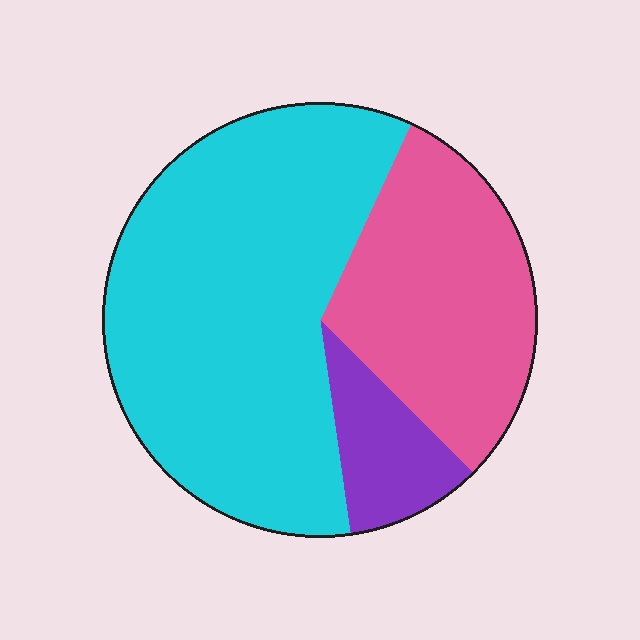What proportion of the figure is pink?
Pink takes up between a quarter and a half of the figure.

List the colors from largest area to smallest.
From largest to smallest: cyan, pink, purple.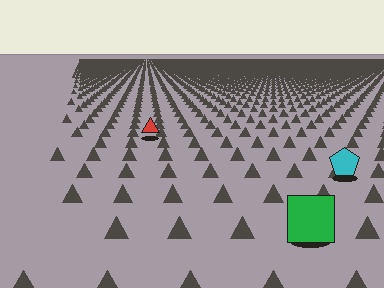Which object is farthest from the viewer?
The red triangle is farthest from the viewer. It appears smaller and the ground texture around it is denser.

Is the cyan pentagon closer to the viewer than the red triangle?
Yes. The cyan pentagon is closer — you can tell from the texture gradient: the ground texture is coarser near it.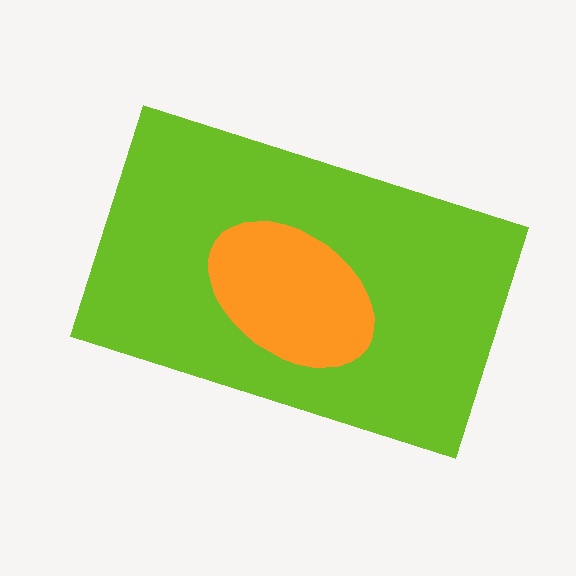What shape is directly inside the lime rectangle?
The orange ellipse.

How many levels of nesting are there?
2.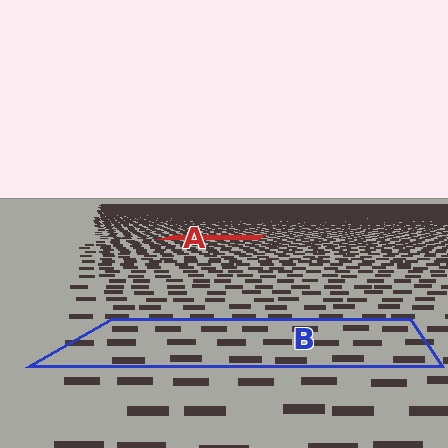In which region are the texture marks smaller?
The texture marks are smaller in region A, because it is farther away.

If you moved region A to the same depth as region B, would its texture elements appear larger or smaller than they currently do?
They would appear larger. At a closer depth, the same texture elements are projected at a bigger on-screen size.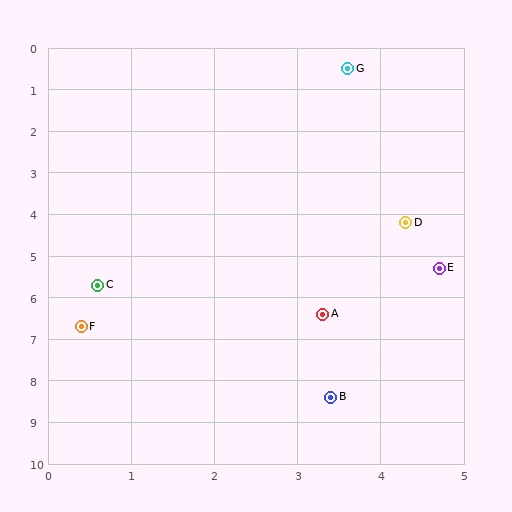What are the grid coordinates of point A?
Point A is at approximately (3.3, 6.4).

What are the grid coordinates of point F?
Point F is at approximately (0.4, 6.7).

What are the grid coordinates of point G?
Point G is at approximately (3.6, 0.5).